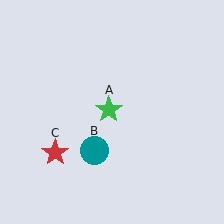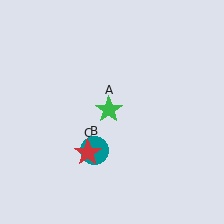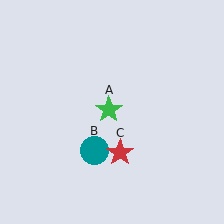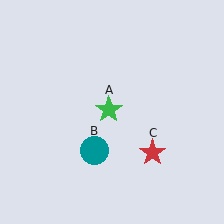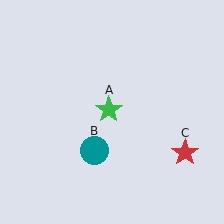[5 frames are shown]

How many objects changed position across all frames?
1 object changed position: red star (object C).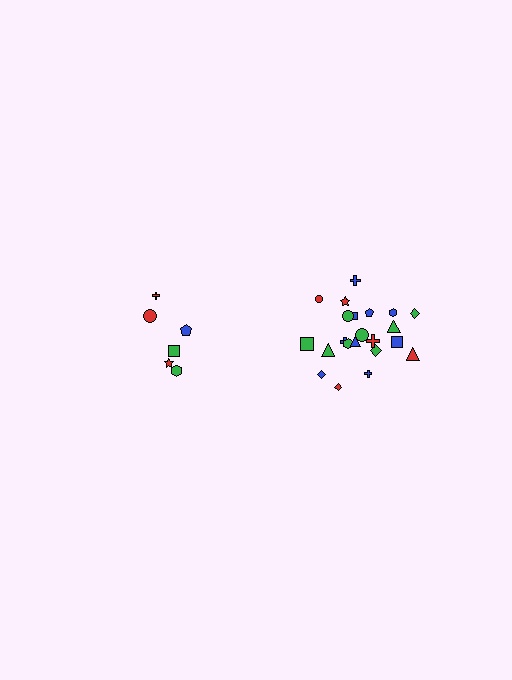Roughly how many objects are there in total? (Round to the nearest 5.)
Roughly 30 objects in total.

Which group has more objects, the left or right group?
The right group.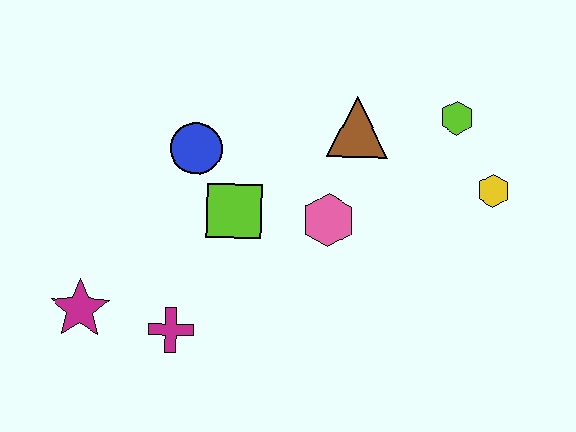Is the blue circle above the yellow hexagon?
Yes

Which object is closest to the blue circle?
The lime square is closest to the blue circle.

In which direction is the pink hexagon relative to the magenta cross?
The pink hexagon is to the right of the magenta cross.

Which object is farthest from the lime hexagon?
The magenta star is farthest from the lime hexagon.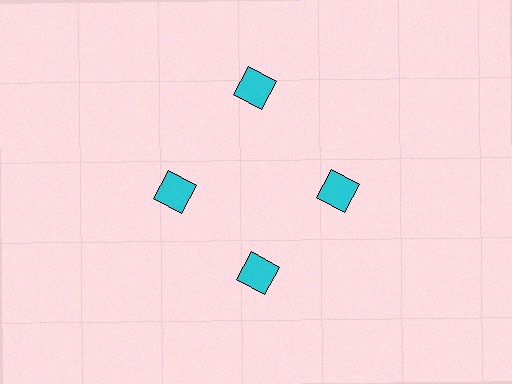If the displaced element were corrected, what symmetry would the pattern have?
It would have 4-fold rotational symmetry — the pattern would map onto itself every 90 degrees.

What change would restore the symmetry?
The symmetry would be restored by moving it inward, back onto the ring so that all 4 squares sit at equal angles and equal distance from the center.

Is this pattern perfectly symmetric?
No. The 4 cyan squares are arranged in a ring, but one element near the 12 o'clock position is pushed outward from the center, breaking the 4-fold rotational symmetry.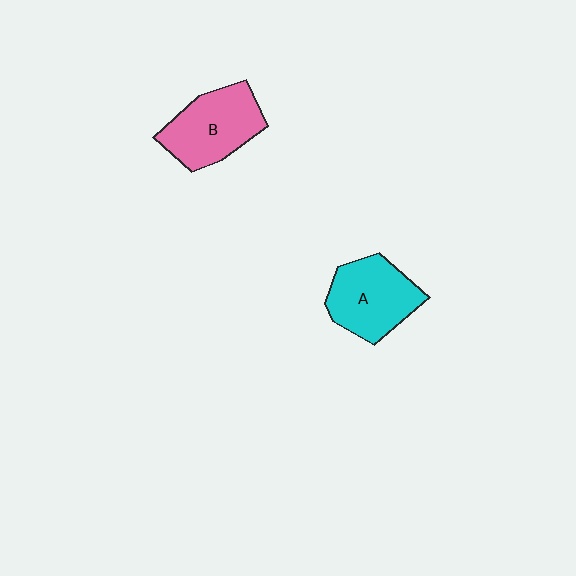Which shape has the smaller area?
Shape A (cyan).